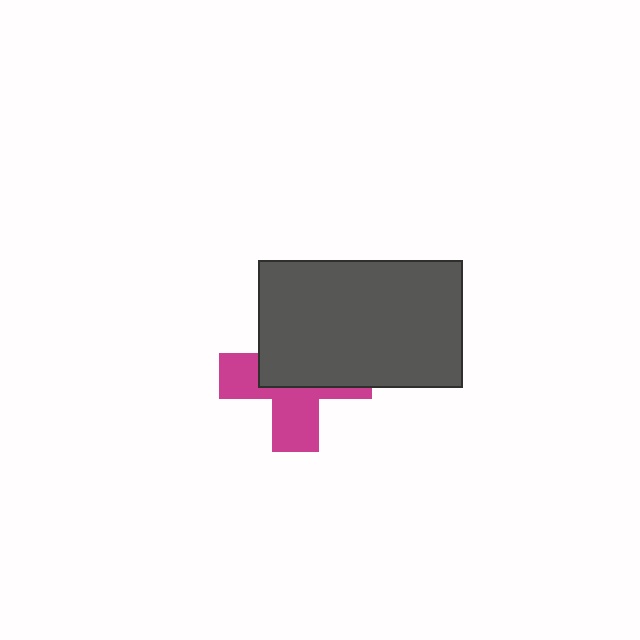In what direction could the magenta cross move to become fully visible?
The magenta cross could move down. That would shift it out from behind the dark gray rectangle entirely.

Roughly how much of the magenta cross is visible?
About half of it is visible (roughly 46%).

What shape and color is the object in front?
The object in front is a dark gray rectangle.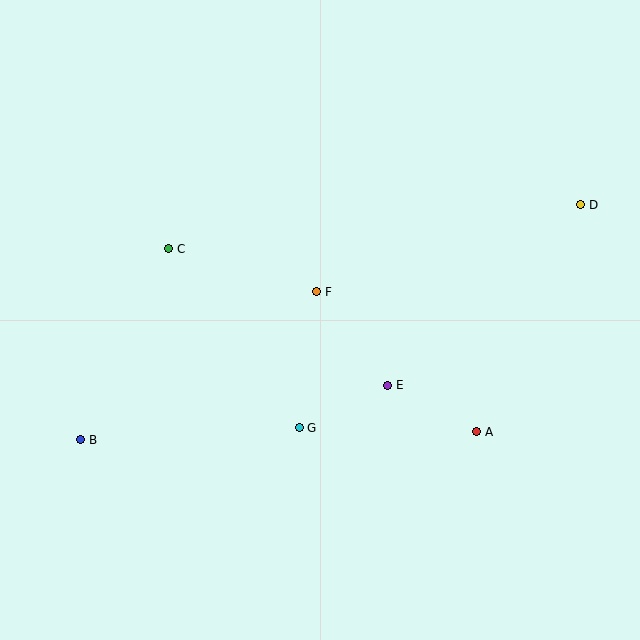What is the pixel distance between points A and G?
The distance between A and G is 178 pixels.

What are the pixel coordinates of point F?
Point F is at (317, 292).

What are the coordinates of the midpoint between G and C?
The midpoint between G and C is at (234, 338).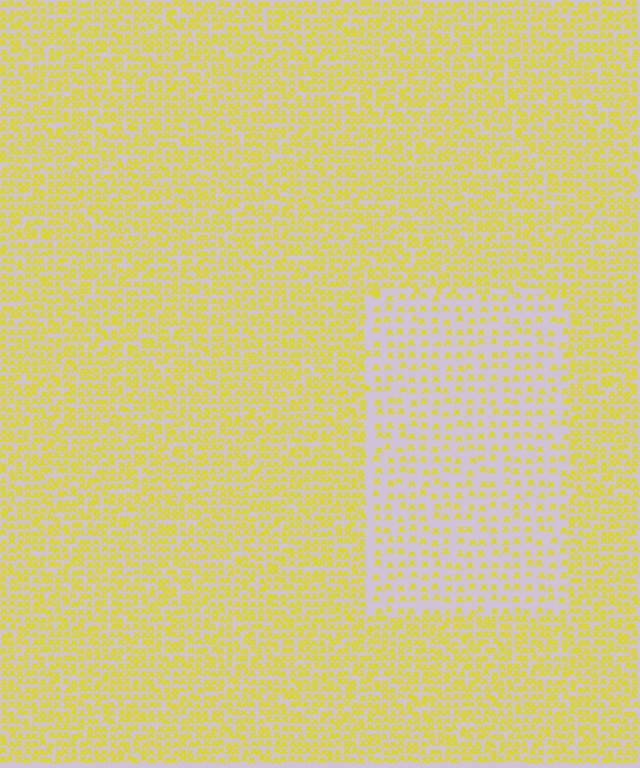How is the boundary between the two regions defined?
The boundary is defined by a change in element density (approximately 2.2x ratio). All elements are the same color, size, and shape.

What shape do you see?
I see a rectangle.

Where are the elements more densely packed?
The elements are more densely packed outside the rectangle boundary.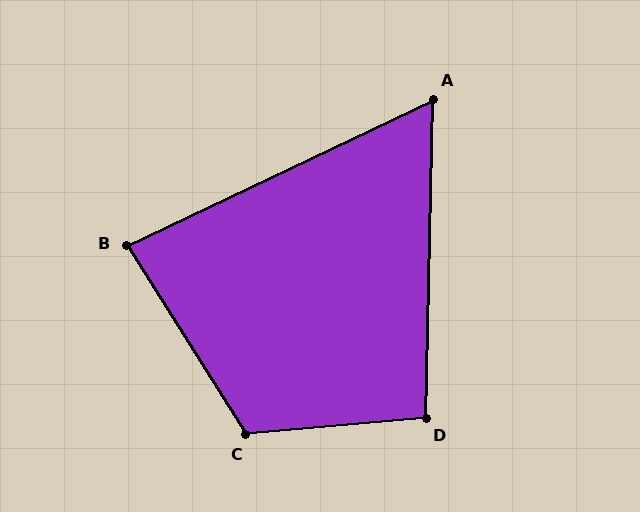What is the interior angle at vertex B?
Approximately 83 degrees (acute).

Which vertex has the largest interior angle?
C, at approximately 117 degrees.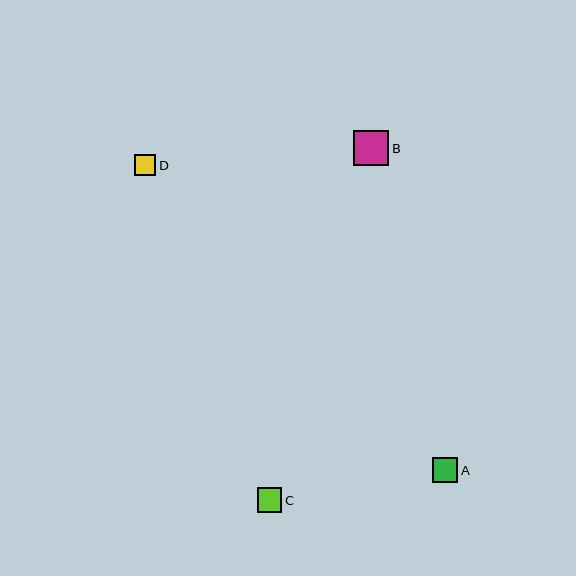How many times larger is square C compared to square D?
Square C is approximately 1.1 times the size of square D.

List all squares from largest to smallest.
From largest to smallest: B, A, C, D.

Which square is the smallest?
Square D is the smallest with a size of approximately 22 pixels.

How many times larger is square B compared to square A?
Square B is approximately 1.4 times the size of square A.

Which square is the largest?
Square B is the largest with a size of approximately 35 pixels.